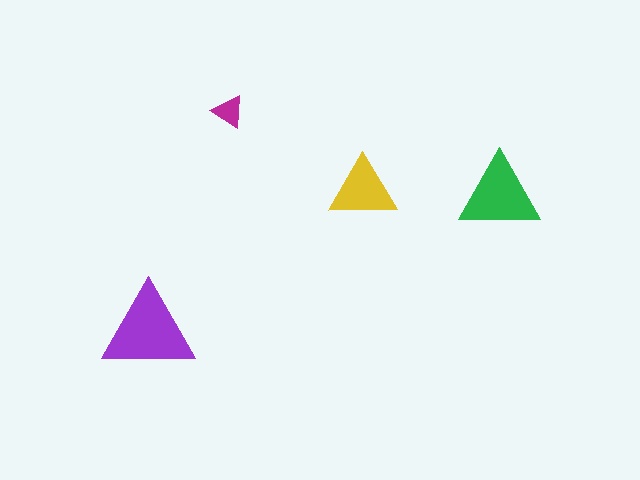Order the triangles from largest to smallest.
the purple one, the green one, the yellow one, the magenta one.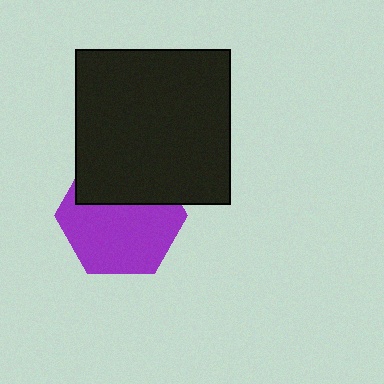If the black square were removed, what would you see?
You would see the complete purple hexagon.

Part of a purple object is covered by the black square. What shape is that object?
It is a hexagon.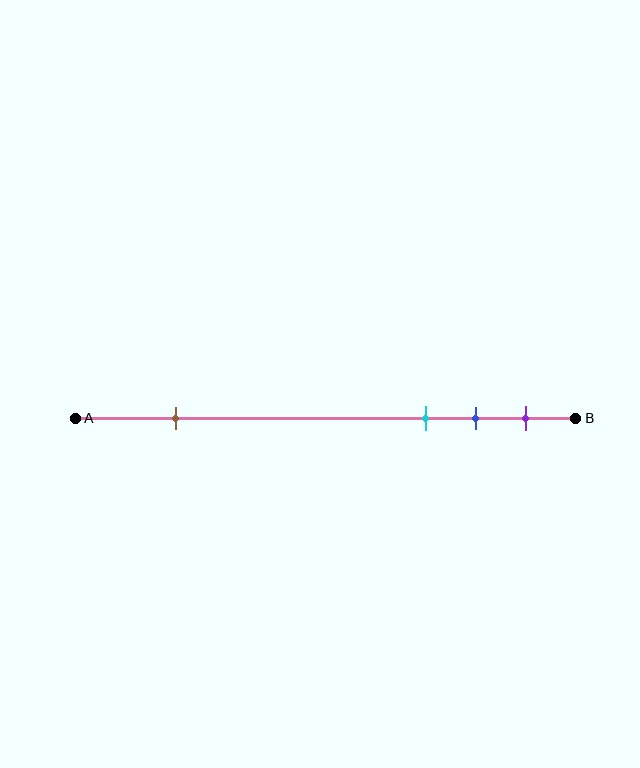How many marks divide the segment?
There are 4 marks dividing the segment.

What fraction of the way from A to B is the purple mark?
The purple mark is approximately 90% (0.9) of the way from A to B.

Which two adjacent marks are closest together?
The blue and purple marks are the closest adjacent pair.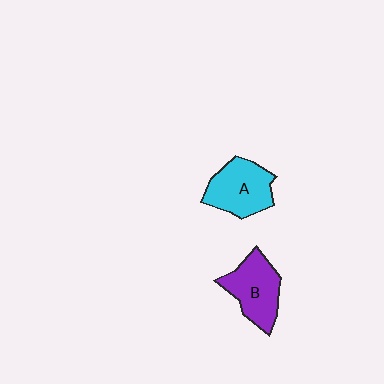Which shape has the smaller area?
Shape B (purple).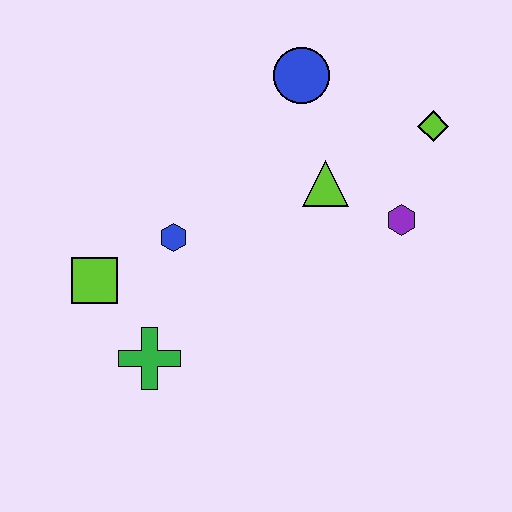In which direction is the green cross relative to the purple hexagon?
The green cross is to the left of the purple hexagon.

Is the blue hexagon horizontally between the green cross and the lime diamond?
Yes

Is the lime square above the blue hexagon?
No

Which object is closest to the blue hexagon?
The lime square is closest to the blue hexagon.